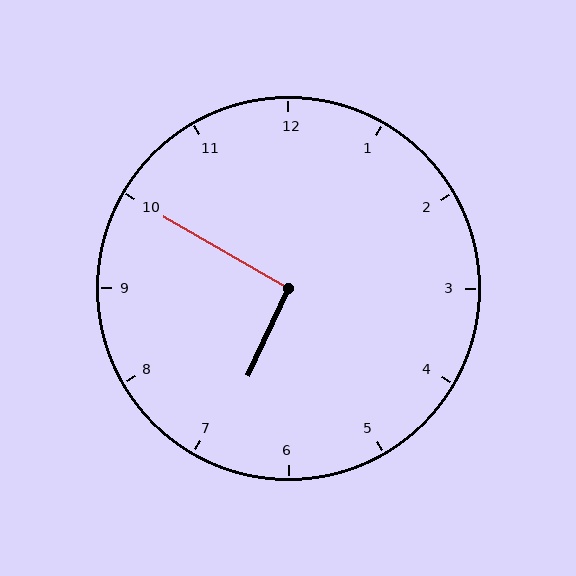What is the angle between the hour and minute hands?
Approximately 95 degrees.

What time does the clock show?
6:50.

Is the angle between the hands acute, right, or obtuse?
It is right.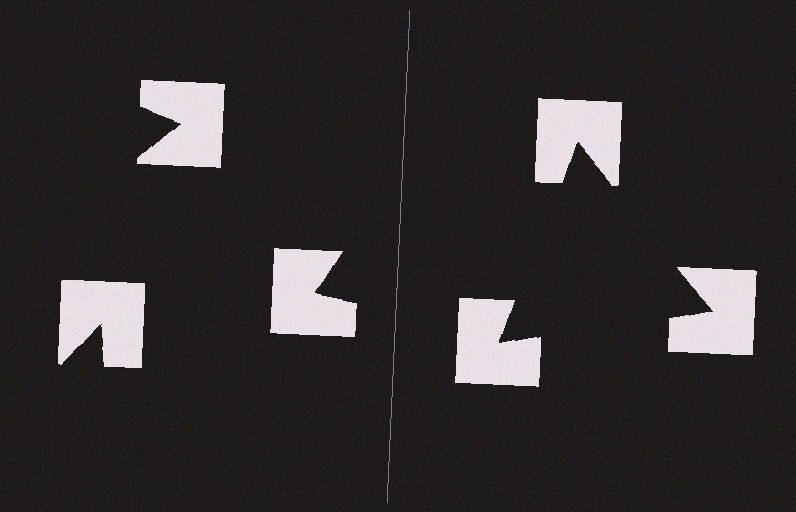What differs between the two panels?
The notched squares are positioned identically on both sides; only the wedge orientations differ. On the right they align to a triangle; on the left they are misaligned.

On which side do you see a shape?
An illusory triangle appears on the right side. On the left side the wedge cuts are rotated, so no coherent shape forms.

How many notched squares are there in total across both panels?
6 — 3 on each side.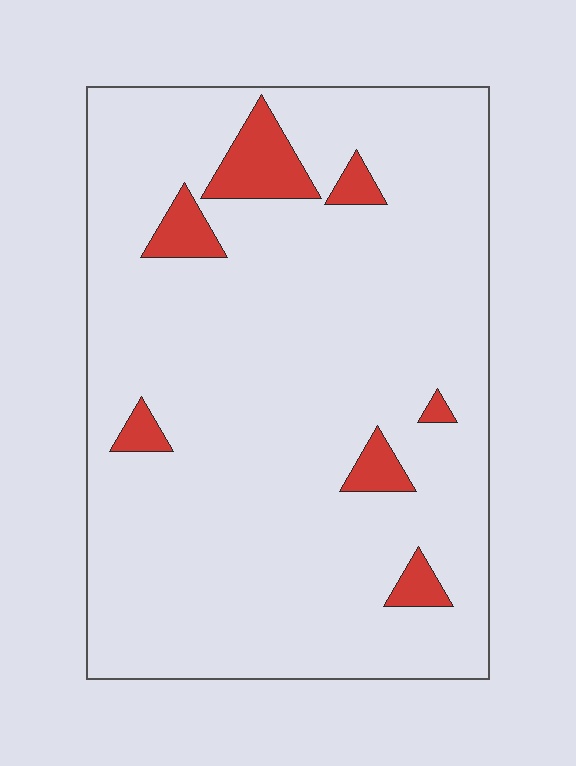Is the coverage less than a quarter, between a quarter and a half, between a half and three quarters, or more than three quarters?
Less than a quarter.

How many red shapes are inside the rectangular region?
7.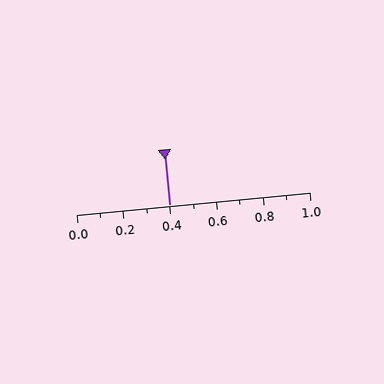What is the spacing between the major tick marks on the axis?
The major ticks are spaced 0.2 apart.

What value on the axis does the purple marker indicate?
The marker indicates approximately 0.4.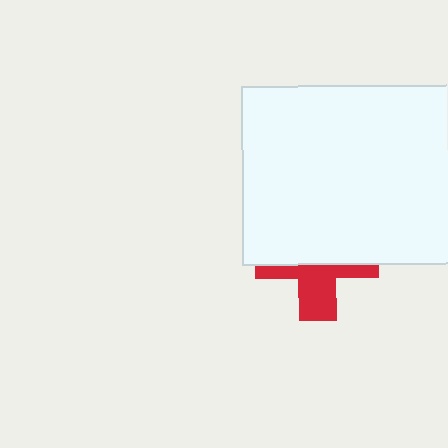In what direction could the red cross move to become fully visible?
The red cross could move down. That would shift it out from behind the white rectangle entirely.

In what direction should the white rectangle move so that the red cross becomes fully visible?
The white rectangle should move up. That is the shortest direction to clear the overlap and leave the red cross fully visible.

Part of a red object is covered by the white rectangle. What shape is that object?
It is a cross.